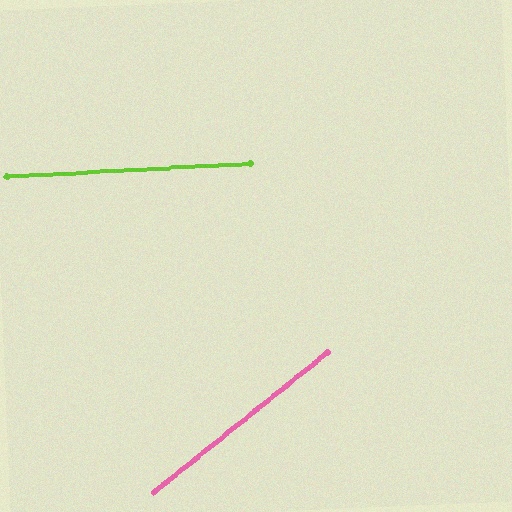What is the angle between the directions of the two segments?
Approximately 36 degrees.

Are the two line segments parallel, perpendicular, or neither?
Neither parallel nor perpendicular — they differ by about 36°.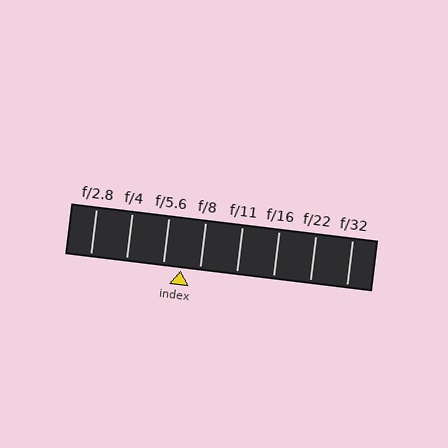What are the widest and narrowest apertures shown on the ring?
The widest aperture shown is f/2.8 and the narrowest is f/32.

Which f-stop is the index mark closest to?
The index mark is closest to f/5.6.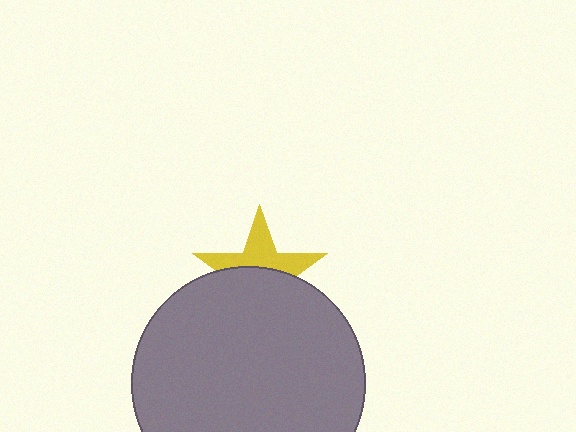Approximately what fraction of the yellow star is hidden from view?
Roughly 55% of the yellow star is hidden behind the gray circle.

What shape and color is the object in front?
The object in front is a gray circle.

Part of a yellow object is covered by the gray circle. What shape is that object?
It is a star.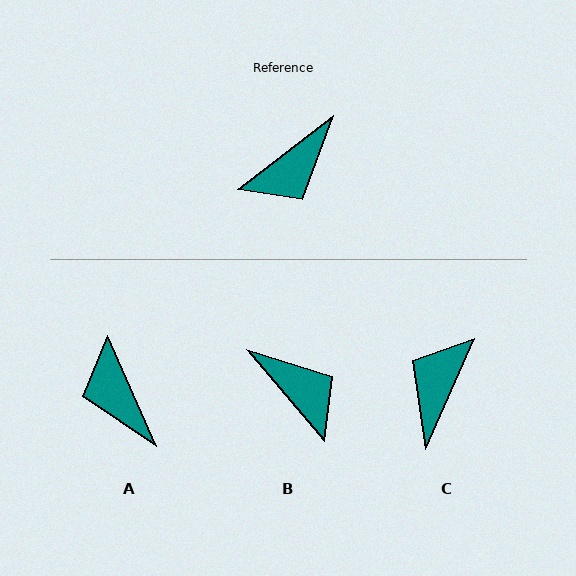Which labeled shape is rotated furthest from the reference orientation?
C, about 152 degrees away.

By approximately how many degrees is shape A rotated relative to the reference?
Approximately 104 degrees clockwise.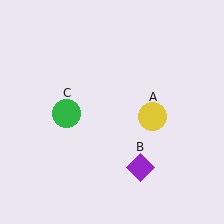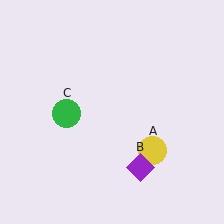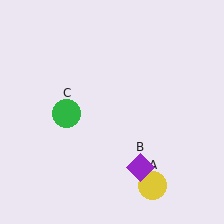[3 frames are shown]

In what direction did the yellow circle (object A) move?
The yellow circle (object A) moved down.